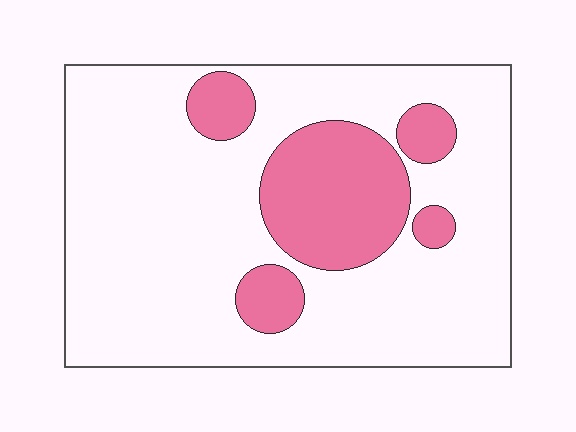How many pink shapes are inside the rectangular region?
5.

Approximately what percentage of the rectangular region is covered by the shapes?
Approximately 20%.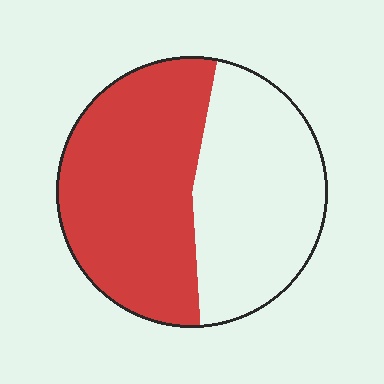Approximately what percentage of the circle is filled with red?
Approximately 55%.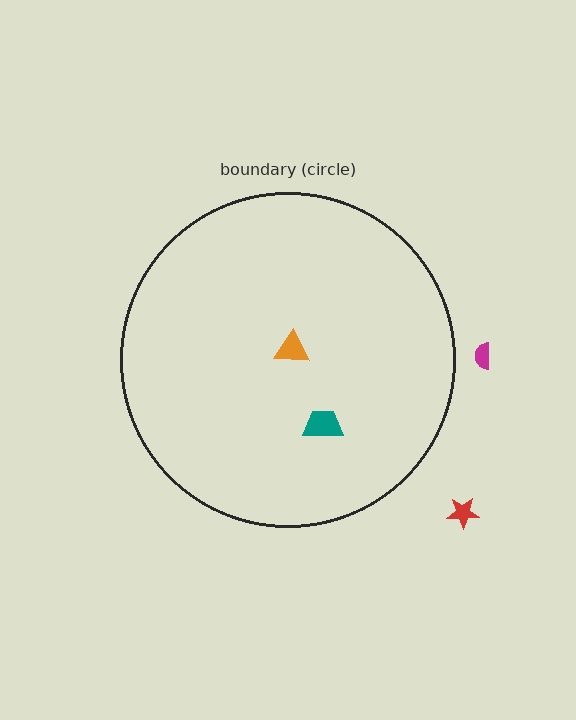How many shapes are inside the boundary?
2 inside, 2 outside.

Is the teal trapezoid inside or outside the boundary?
Inside.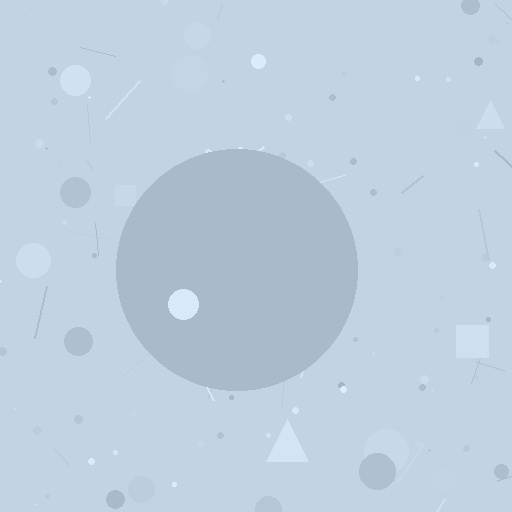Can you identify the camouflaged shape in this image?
The camouflaged shape is a circle.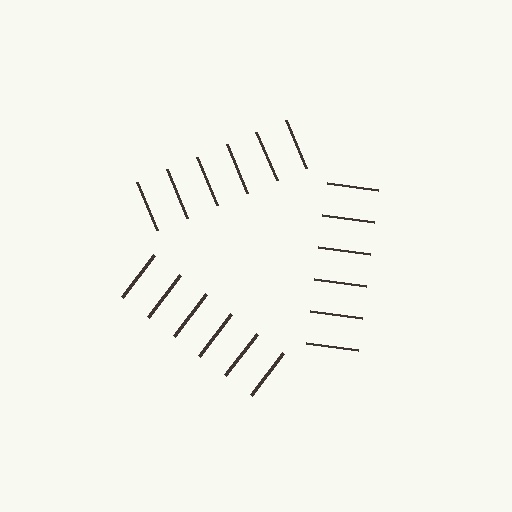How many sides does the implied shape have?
3 sides — the line-ends trace a triangle.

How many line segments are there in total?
18 — 6 along each of the 3 edges.